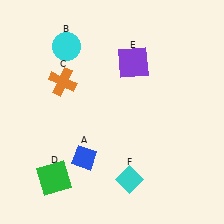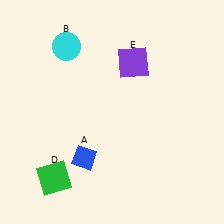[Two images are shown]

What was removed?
The cyan diamond (F), the orange cross (C) were removed in Image 2.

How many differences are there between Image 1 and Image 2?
There are 2 differences between the two images.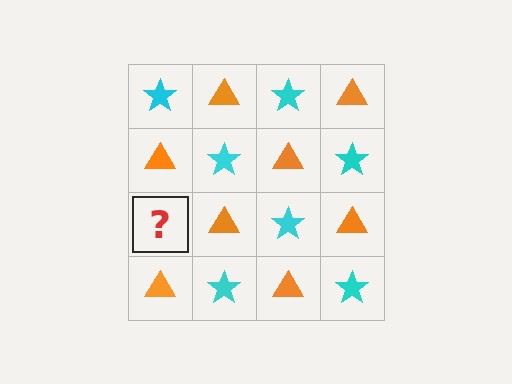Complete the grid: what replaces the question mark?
The question mark should be replaced with a cyan star.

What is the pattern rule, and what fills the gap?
The rule is that it alternates cyan star and orange triangle in a checkerboard pattern. The gap should be filled with a cyan star.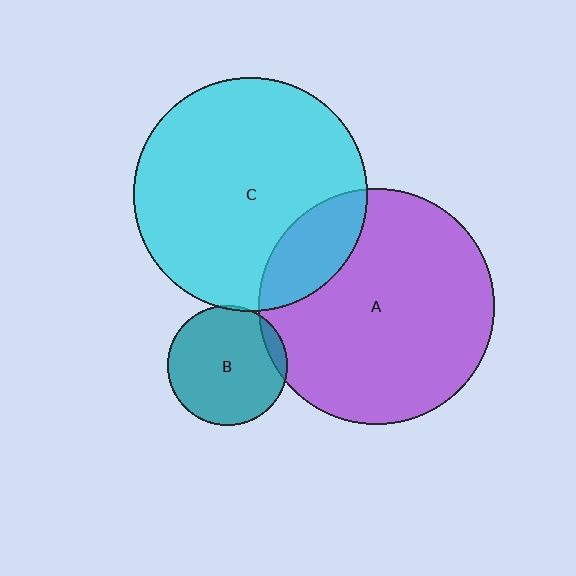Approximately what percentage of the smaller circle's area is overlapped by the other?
Approximately 20%.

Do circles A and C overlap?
Yes.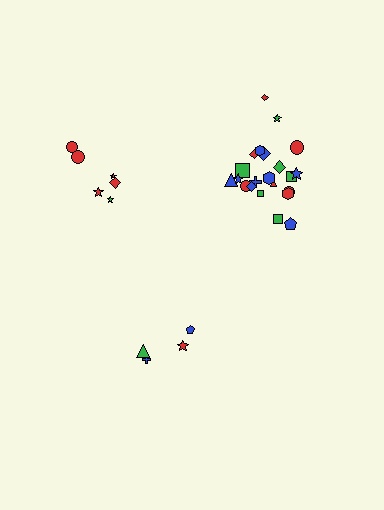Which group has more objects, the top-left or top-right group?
The top-right group.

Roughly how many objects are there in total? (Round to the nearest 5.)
Roughly 30 objects in total.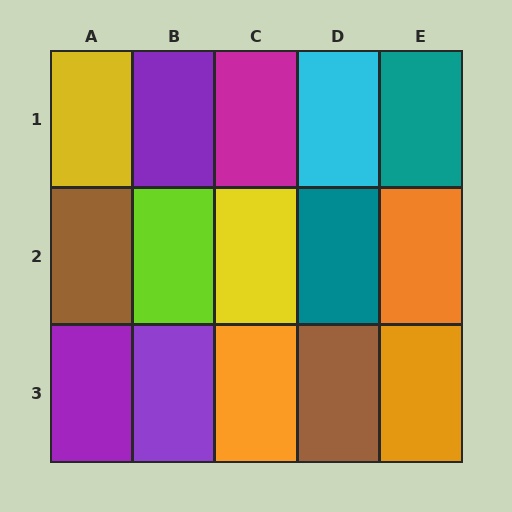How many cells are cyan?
1 cell is cyan.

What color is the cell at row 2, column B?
Lime.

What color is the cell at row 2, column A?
Brown.